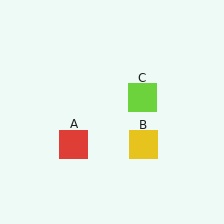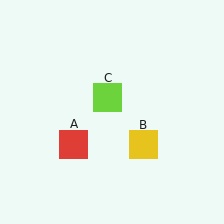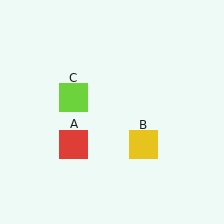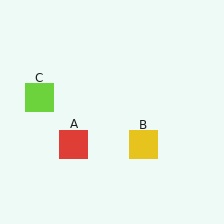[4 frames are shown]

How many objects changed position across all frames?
1 object changed position: lime square (object C).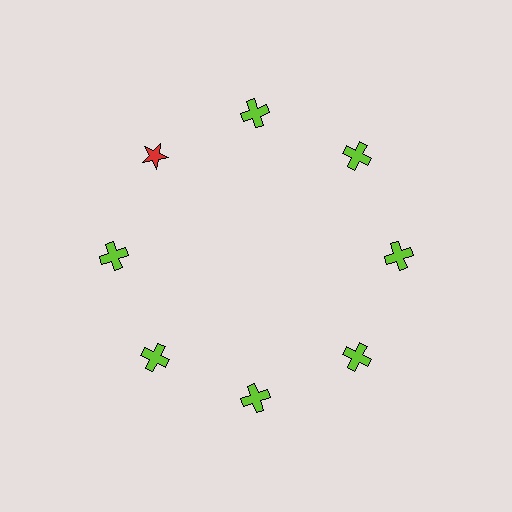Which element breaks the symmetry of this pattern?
The red star at roughly the 10 o'clock position breaks the symmetry. All other shapes are lime crosses.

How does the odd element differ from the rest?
It differs in both color (red instead of lime) and shape (star instead of cross).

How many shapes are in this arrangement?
There are 8 shapes arranged in a ring pattern.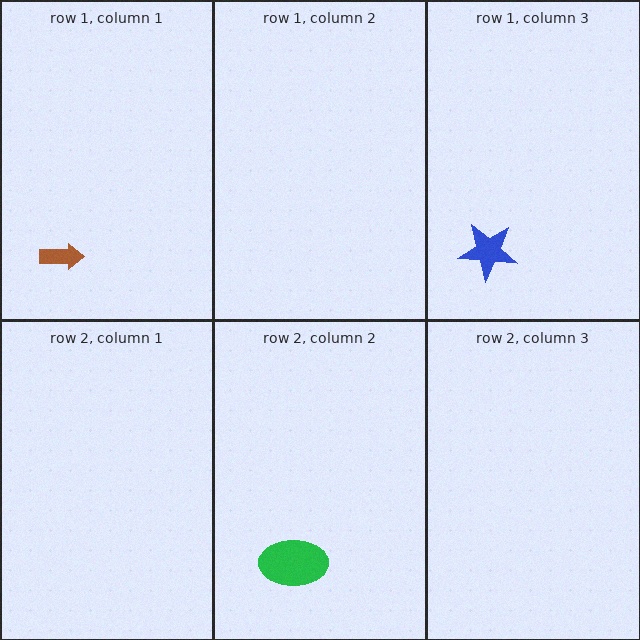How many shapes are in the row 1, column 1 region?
1.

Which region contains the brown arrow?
The row 1, column 1 region.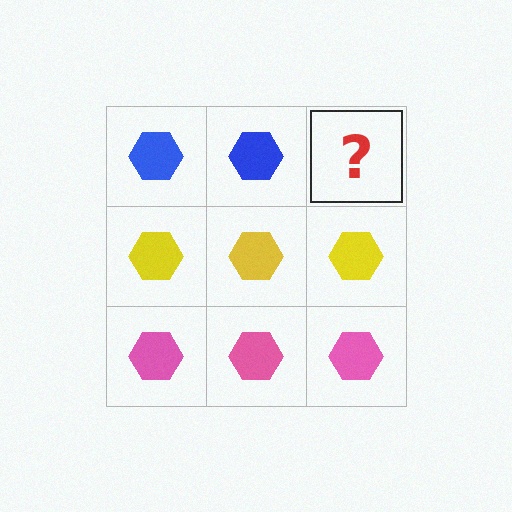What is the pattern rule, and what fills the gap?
The rule is that each row has a consistent color. The gap should be filled with a blue hexagon.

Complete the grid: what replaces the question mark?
The question mark should be replaced with a blue hexagon.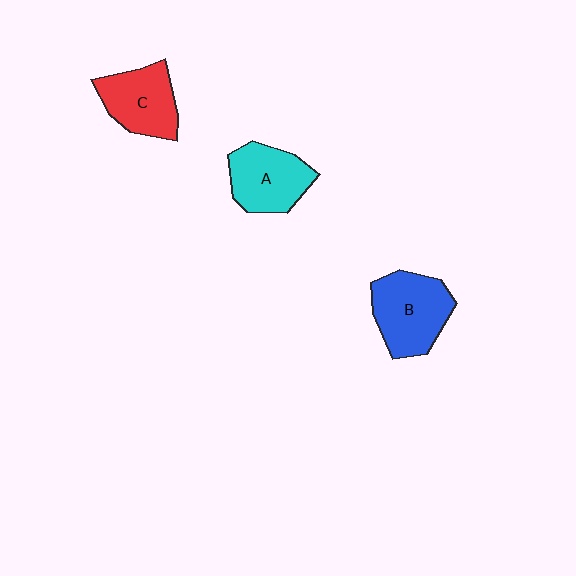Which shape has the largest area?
Shape B (blue).